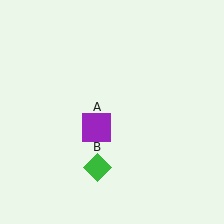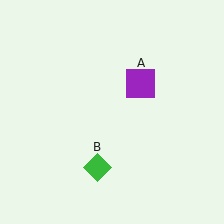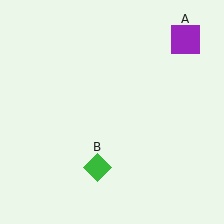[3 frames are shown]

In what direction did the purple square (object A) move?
The purple square (object A) moved up and to the right.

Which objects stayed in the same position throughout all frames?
Green diamond (object B) remained stationary.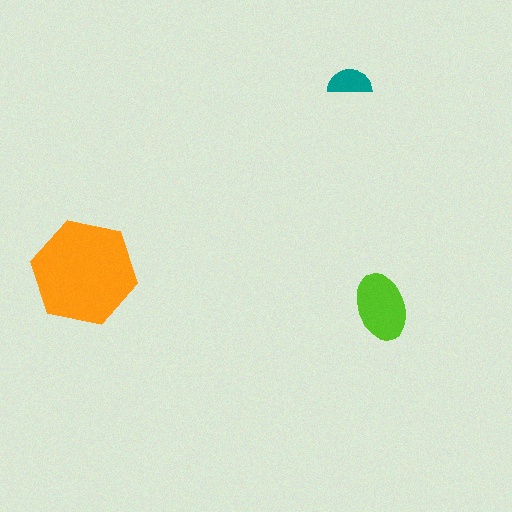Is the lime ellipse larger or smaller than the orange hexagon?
Smaller.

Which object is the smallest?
The teal semicircle.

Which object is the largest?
The orange hexagon.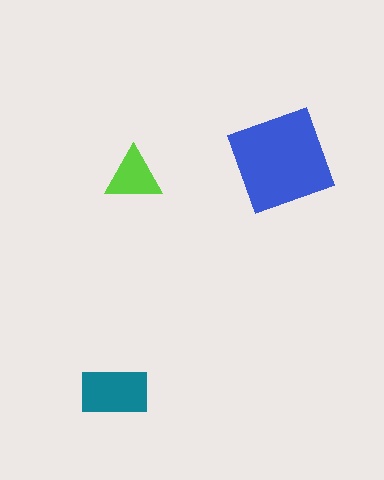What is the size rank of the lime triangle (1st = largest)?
3rd.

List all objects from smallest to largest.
The lime triangle, the teal rectangle, the blue diamond.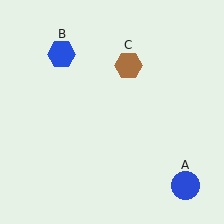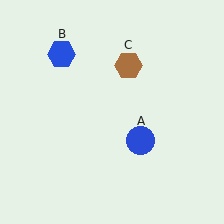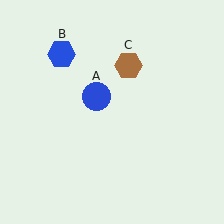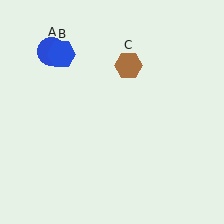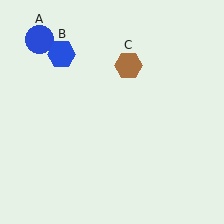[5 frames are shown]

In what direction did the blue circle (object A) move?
The blue circle (object A) moved up and to the left.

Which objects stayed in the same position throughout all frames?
Blue hexagon (object B) and brown hexagon (object C) remained stationary.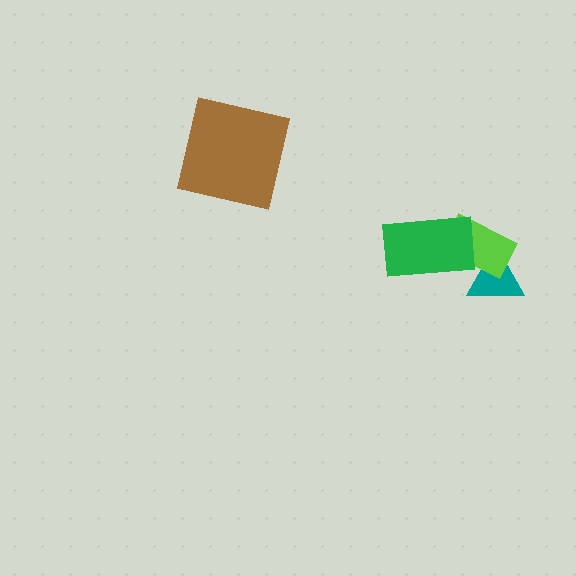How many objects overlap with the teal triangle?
1 object overlaps with the teal triangle.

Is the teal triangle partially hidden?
Yes, it is partially covered by another shape.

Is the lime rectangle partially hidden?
Yes, it is partially covered by another shape.